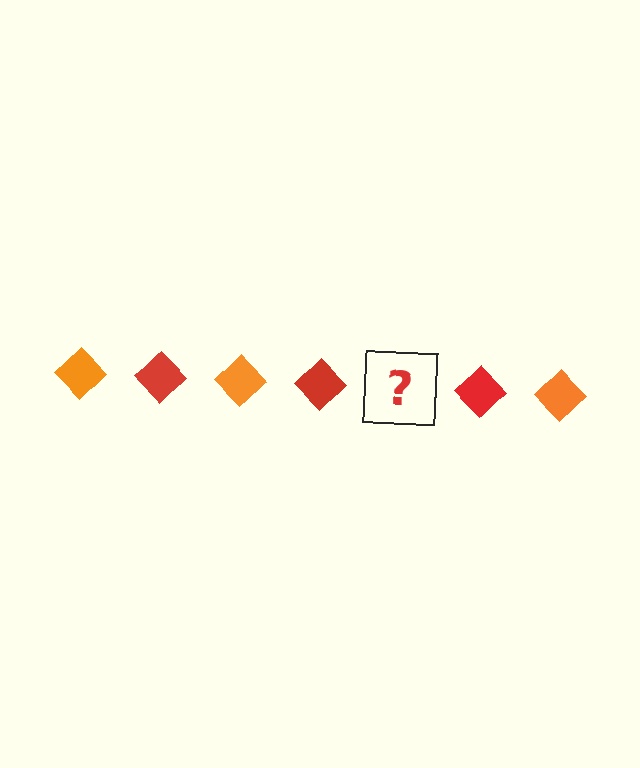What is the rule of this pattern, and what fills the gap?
The rule is that the pattern cycles through orange, red diamonds. The gap should be filled with an orange diamond.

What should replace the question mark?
The question mark should be replaced with an orange diamond.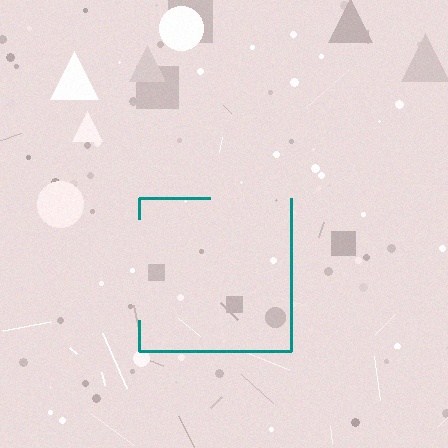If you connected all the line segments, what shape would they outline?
They would outline a square.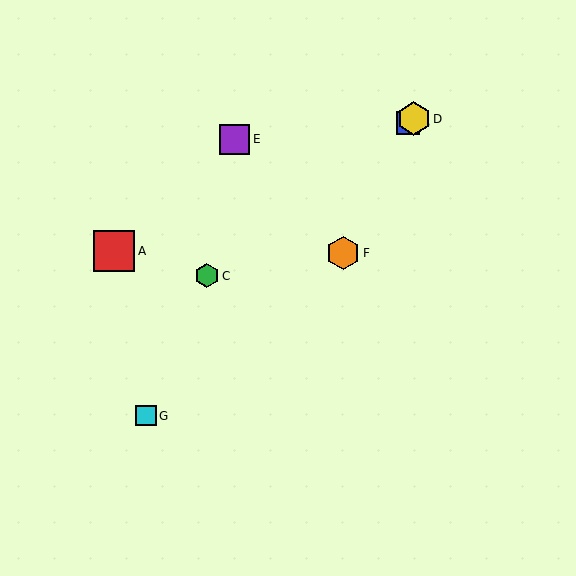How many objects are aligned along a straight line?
3 objects (B, C, D) are aligned along a straight line.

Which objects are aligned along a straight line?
Objects B, C, D are aligned along a straight line.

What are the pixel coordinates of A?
Object A is at (114, 251).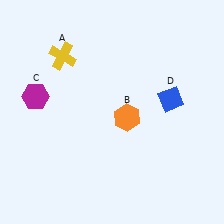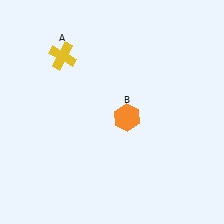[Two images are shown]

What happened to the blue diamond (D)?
The blue diamond (D) was removed in Image 2. It was in the top-right area of Image 1.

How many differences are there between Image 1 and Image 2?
There are 2 differences between the two images.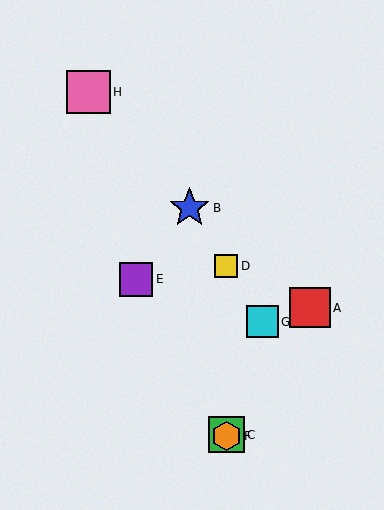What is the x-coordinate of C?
Object C is at x≈226.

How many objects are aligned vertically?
3 objects (C, D, F) are aligned vertically.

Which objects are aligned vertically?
Objects C, D, F are aligned vertically.